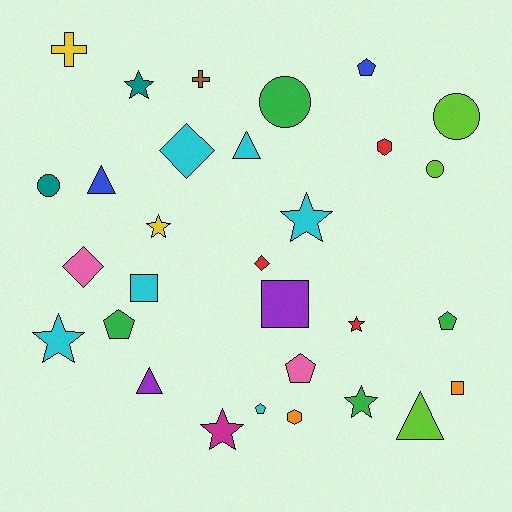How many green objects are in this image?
There are 4 green objects.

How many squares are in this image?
There are 3 squares.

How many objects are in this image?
There are 30 objects.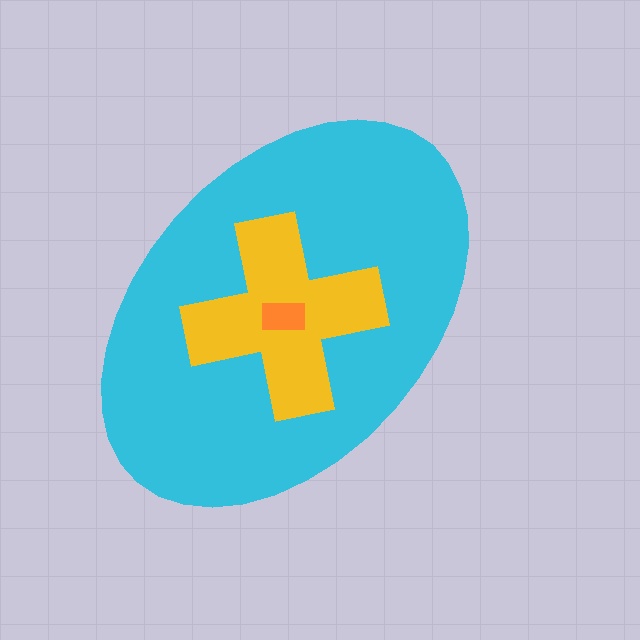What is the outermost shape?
The cyan ellipse.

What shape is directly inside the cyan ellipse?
The yellow cross.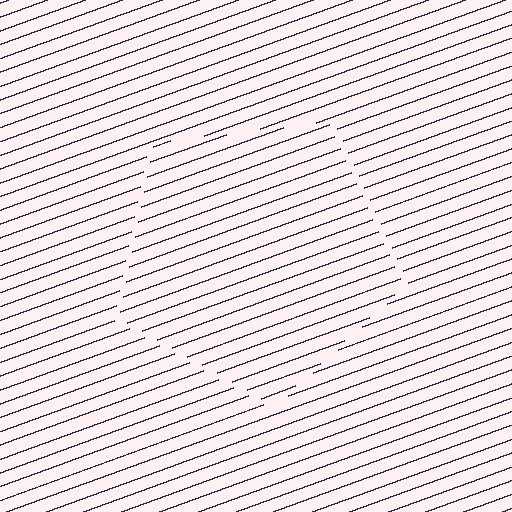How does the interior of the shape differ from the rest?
The interior of the shape contains the same grating, shifted by half a period — the contour is defined by the phase discontinuity where line-ends from the inner and outer gratings abut.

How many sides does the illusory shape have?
5 sides — the line-ends trace a pentagon.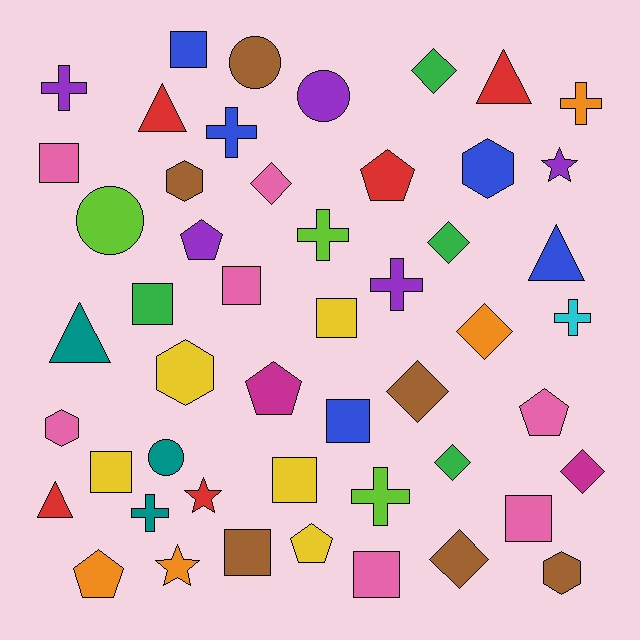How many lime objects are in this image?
There are 3 lime objects.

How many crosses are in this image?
There are 8 crosses.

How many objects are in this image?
There are 50 objects.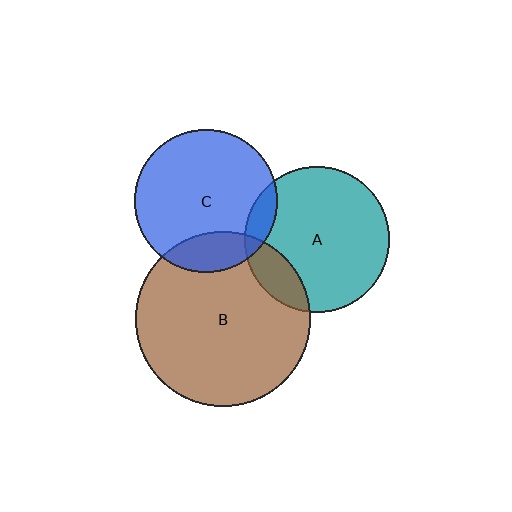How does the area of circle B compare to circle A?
Approximately 1.4 times.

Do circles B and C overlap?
Yes.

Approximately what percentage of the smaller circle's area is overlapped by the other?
Approximately 15%.